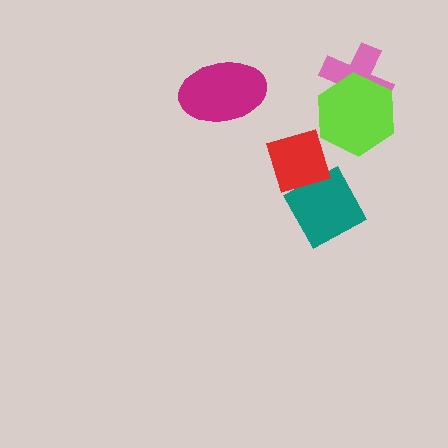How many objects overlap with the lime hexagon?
1 object overlaps with the lime hexagon.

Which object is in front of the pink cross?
The lime hexagon is in front of the pink cross.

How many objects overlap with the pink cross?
1 object overlaps with the pink cross.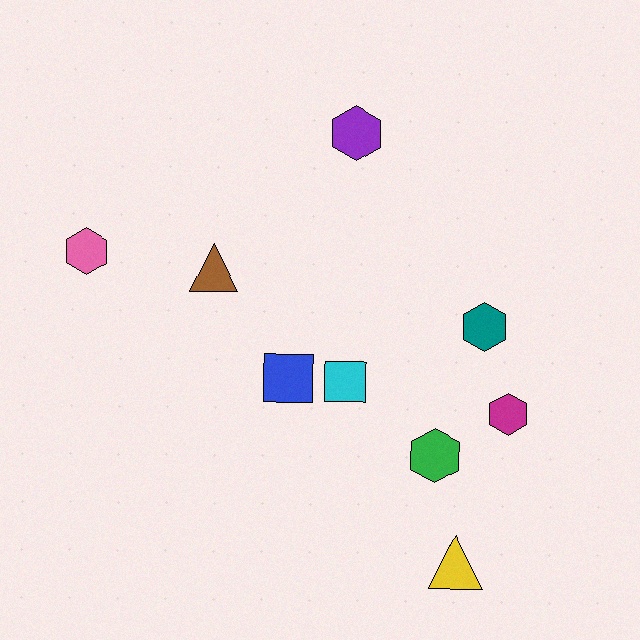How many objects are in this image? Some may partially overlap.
There are 9 objects.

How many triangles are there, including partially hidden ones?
There are 2 triangles.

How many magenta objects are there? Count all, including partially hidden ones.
There is 1 magenta object.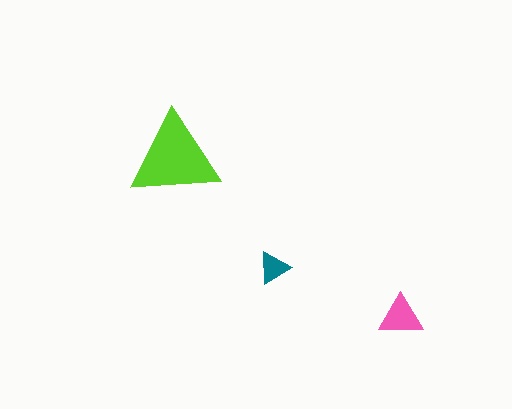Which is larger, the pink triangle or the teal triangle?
The pink one.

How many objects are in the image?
There are 3 objects in the image.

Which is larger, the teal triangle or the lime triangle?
The lime one.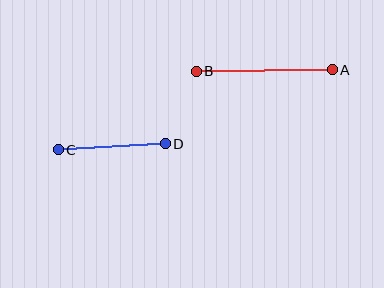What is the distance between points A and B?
The distance is approximately 136 pixels.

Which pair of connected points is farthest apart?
Points A and B are farthest apart.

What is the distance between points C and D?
The distance is approximately 107 pixels.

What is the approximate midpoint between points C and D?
The midpoint is at approximately (112, 147) pixels.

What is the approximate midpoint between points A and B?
The midpoint is at approximately (264, 71) pixels.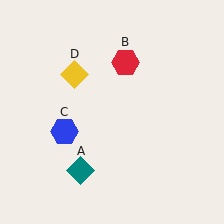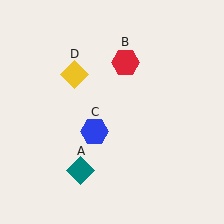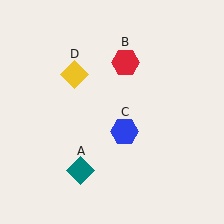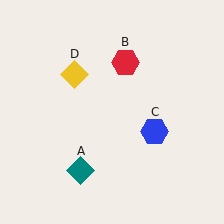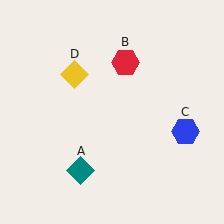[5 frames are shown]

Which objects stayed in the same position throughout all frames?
Teal diamond (object A) and red hexagon (object B) and yellow diamond (object D) remained stationary.